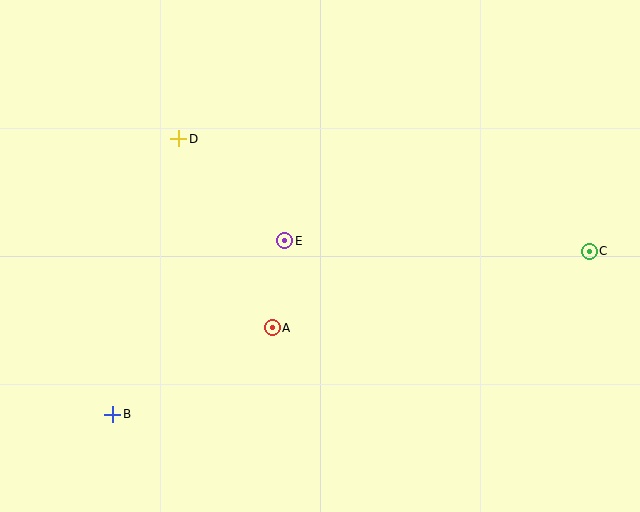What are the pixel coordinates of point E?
Point E is at (285, 241).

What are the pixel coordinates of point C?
Point C is at (589, 251).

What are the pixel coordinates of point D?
Point D is at (179, 139).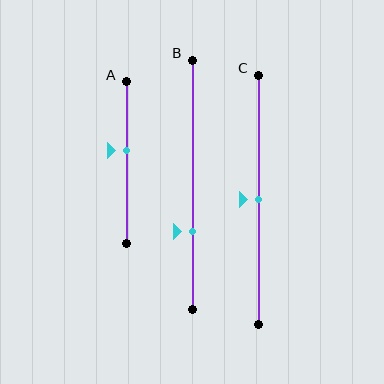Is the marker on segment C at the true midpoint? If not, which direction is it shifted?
Yes, the marker on segment C is at the true midpoint.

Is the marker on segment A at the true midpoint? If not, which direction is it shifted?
No, the marker on segment A is shifted upward by about 7% of the segment length.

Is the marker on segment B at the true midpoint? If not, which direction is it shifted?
No, the marker on segment B is shifted downward by about 19% of the segment length.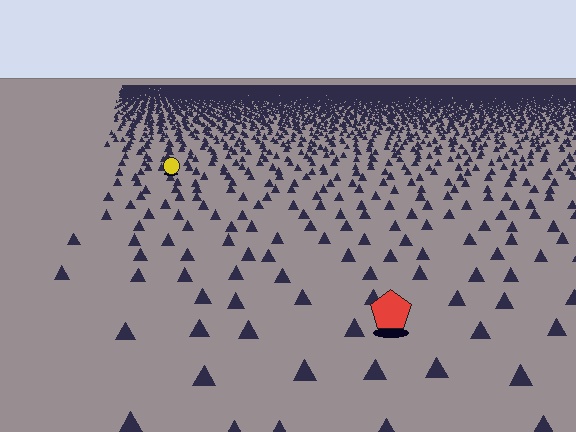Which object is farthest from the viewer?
The yellow circle is farthest from the viewer. It appears smaller and the ground texture around it is denser.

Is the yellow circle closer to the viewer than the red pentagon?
No. The red pentagon is closer — you can tell from the texture gradient: the ground texture is coarser near it.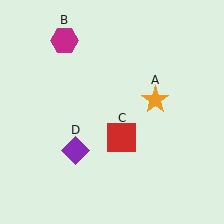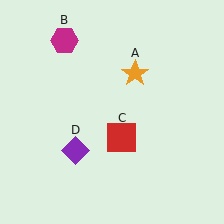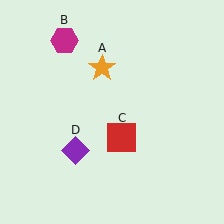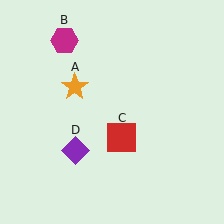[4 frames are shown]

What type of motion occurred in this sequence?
The orange star (object A) rotated counterclockwise around the center of the scene.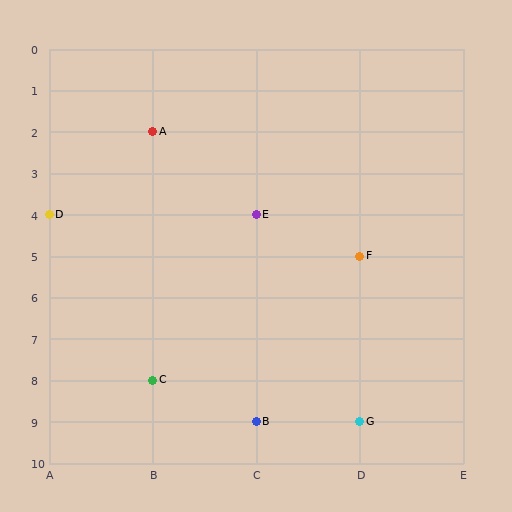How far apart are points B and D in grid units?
Points B and D are 2 columns and 5 rows apart (about 5.4 grid units diagonally).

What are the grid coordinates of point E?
Point E is at grid coordinates (C, 4).